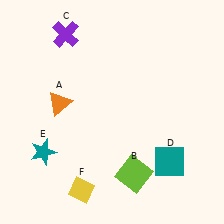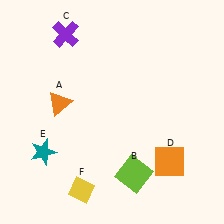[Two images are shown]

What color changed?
The square (D) changed from teal in Image 1 to orange in Image 2.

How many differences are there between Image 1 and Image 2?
There is 1 difference between the two images.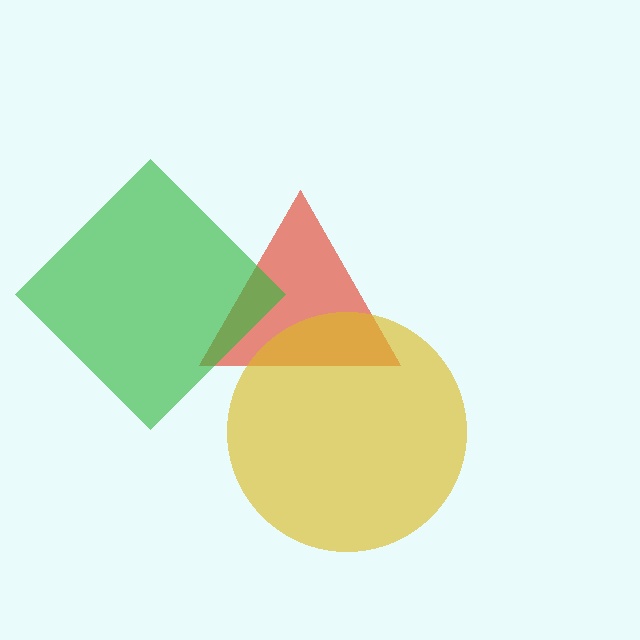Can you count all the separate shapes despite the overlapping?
Yes, there are 3 separate shapes.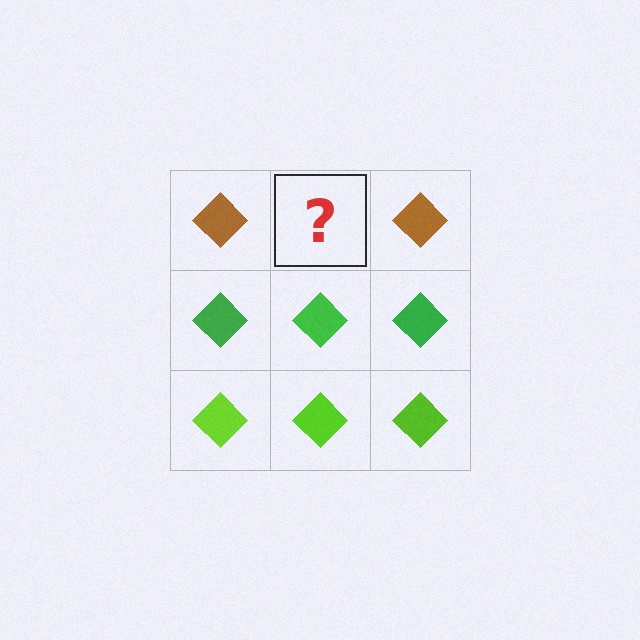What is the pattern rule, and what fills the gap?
The rule is that each row has a consistent color. The gap should be filled with a brown diamond.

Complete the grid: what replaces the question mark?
The question mark should be replaced with a brown diamond.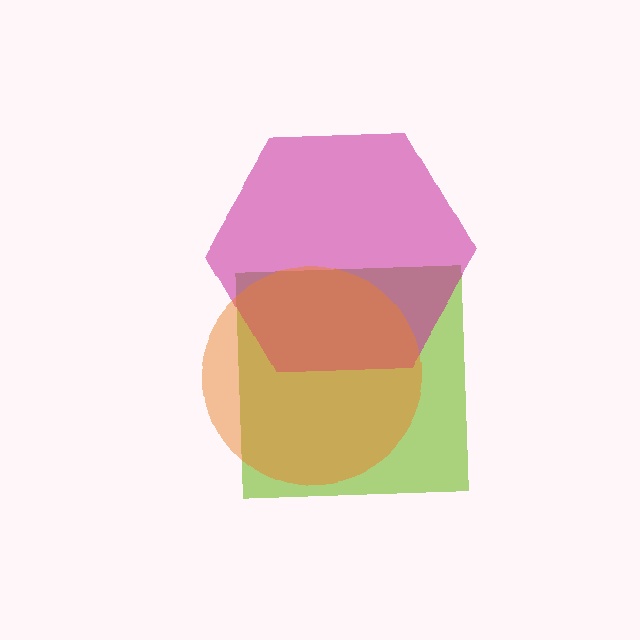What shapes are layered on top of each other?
The layered shapes are: a lime square, a magenta hexagon, an orange circle.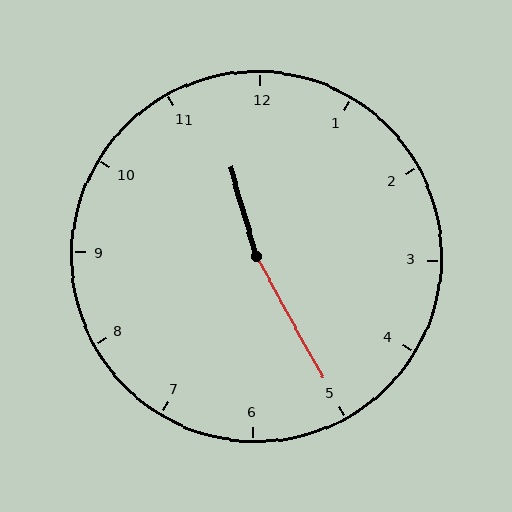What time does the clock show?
11:25.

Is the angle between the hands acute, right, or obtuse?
It is obtuse.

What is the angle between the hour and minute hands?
Approximately 168 degrees.